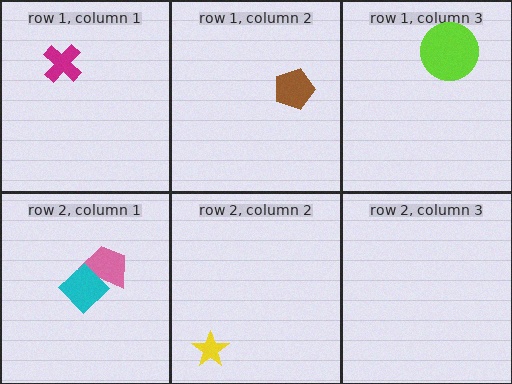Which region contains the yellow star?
The row 2, column 2 region.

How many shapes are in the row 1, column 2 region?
1.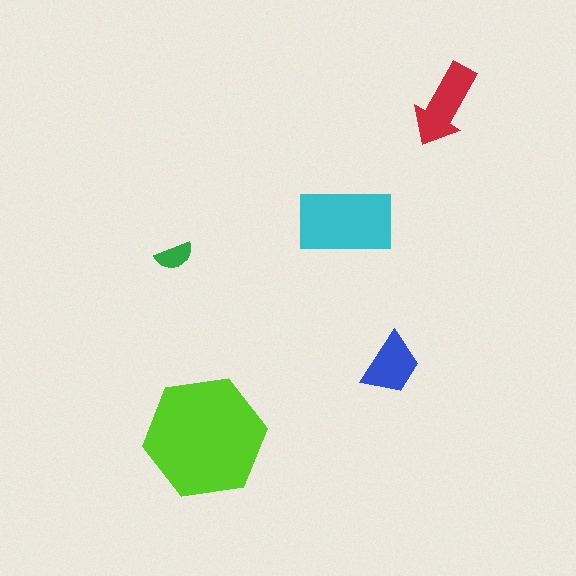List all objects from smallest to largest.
The green semicircle, the blue trapezoid, the red arrow, the cyan rectangle, the lime hexagon.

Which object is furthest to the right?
The red arrow is rightmost.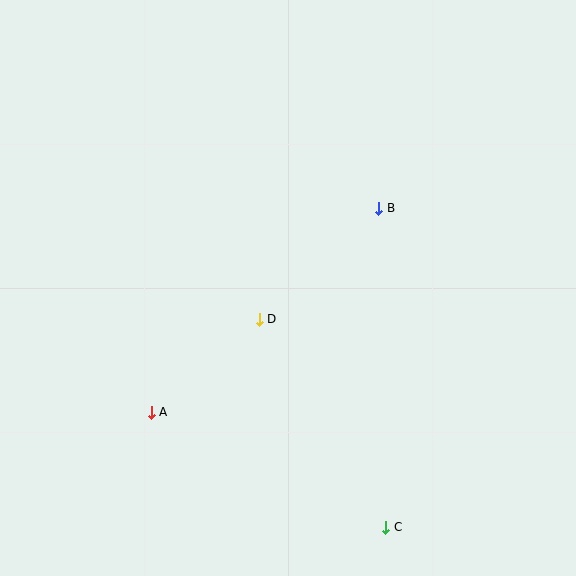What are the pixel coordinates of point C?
Point C is at (386, 527).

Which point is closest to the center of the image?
Point D at (259, 319) is closest to the center.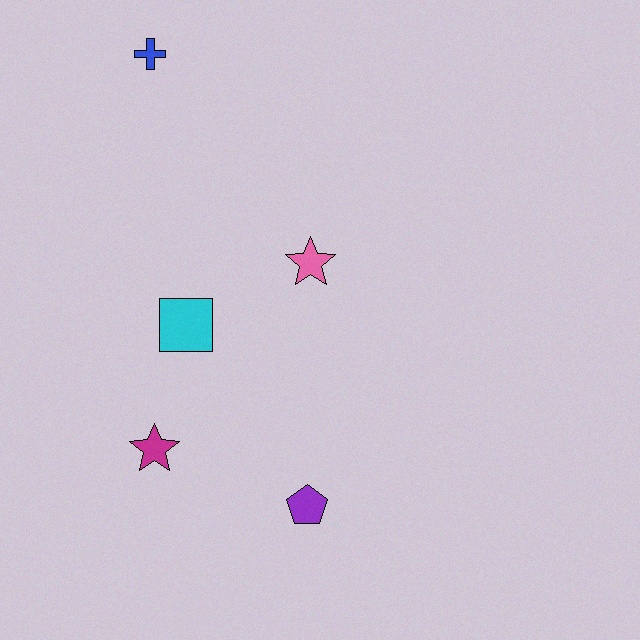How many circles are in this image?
There are no circles.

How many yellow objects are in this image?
There are no yellow objects.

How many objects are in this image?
There are 5 objects.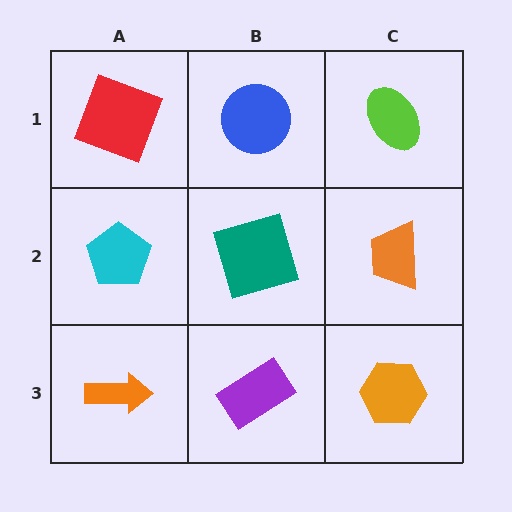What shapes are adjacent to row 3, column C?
An orange trapezoid (row 2, column C), a purple rectangle (row 3, column B).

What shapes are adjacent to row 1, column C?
An orange trapezoid (row 2, column C), a blue circle (row 1, column B).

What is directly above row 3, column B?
A teal square.